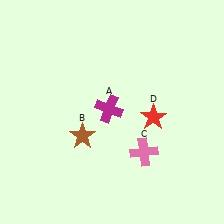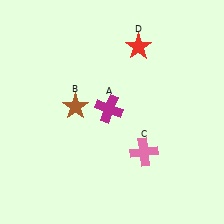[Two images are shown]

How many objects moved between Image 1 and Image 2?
2 objects moved between the two images.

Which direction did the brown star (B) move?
The brown star (B) moved up.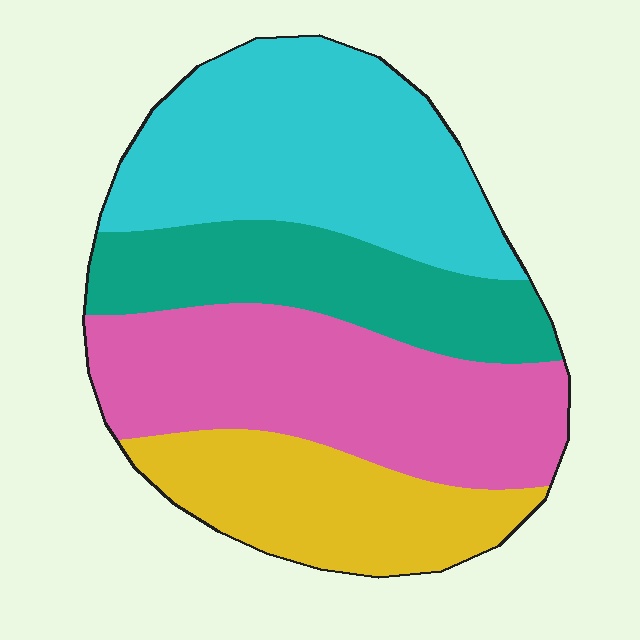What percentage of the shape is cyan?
Cyan covers around 30% of the shape.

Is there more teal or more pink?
Pink.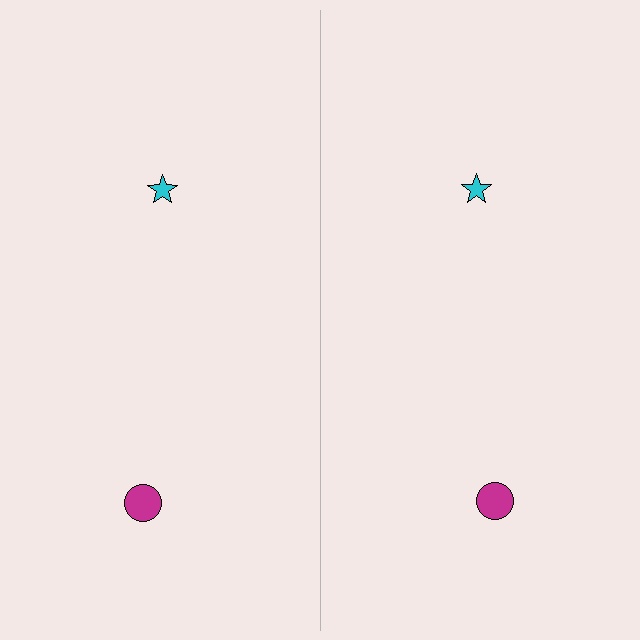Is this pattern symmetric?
Yes, this pattern has bilateral (reflection) symmetry.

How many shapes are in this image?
There are 4 shapes in this image.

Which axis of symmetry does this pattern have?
The pattern has a vertical axis of symmetry running through the center of the image.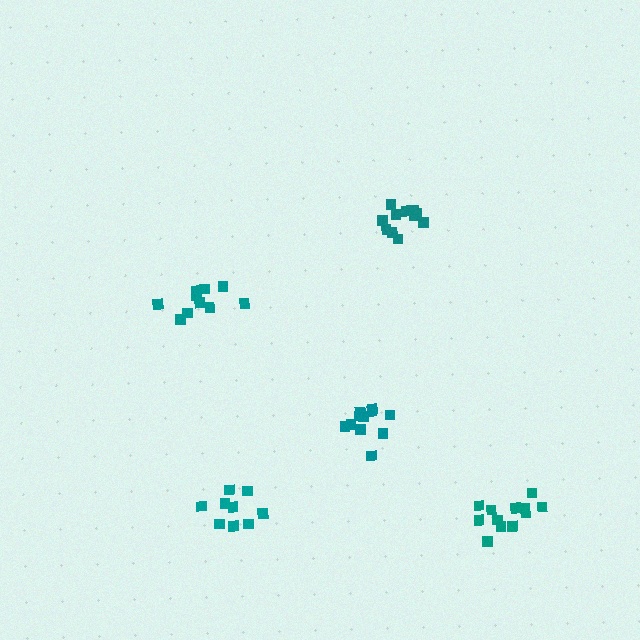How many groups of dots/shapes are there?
There are 5 groups.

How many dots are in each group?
Group 1: 9 dots, Group 2: 11 dots, Group 3: 12 dots, Group 4: 12 dots, Group 5: 10 dots (54 total).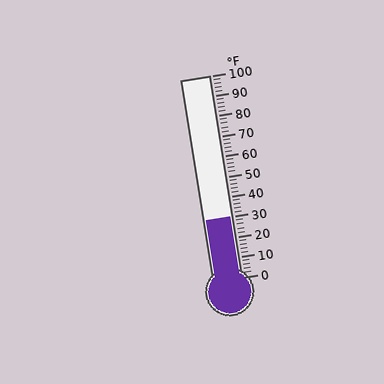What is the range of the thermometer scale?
The thermometer scale ranges from 0°F to 100°F.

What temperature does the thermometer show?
The thermometer shows approximately 30°F.